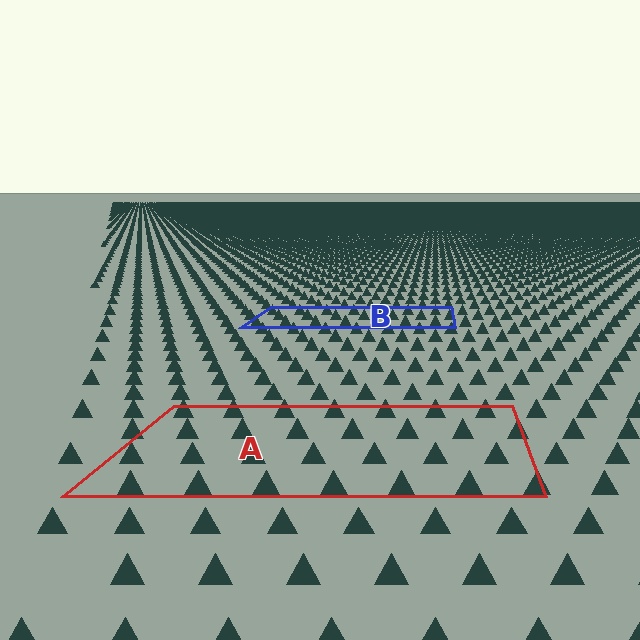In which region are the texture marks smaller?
The texture marks are smaller in region B, because it is farther away.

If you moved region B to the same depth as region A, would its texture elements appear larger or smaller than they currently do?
They would appear larger. At a closer depth, the same texture elements are projected at a bigger on-screen size.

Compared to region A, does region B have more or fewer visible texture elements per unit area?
Region B has more texture elements per unit area — they are packed more densely because it is farther away.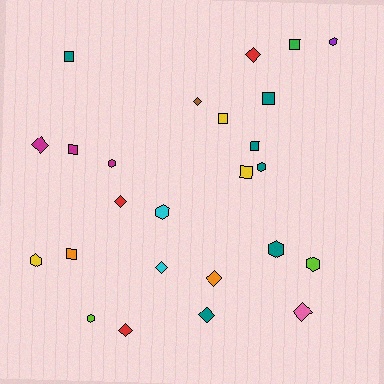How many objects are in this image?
There are 25 objects.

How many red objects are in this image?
There are 3 red objects.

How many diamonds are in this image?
There are 9 diamonds.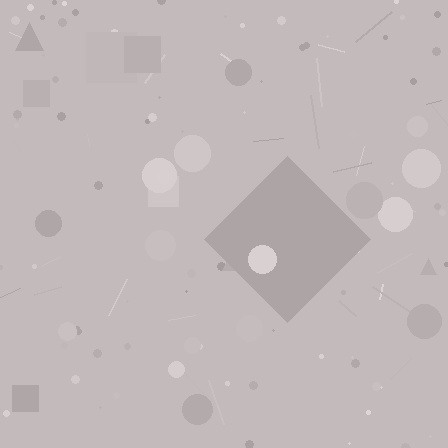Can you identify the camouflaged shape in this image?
The camouflaged shape is a diamond.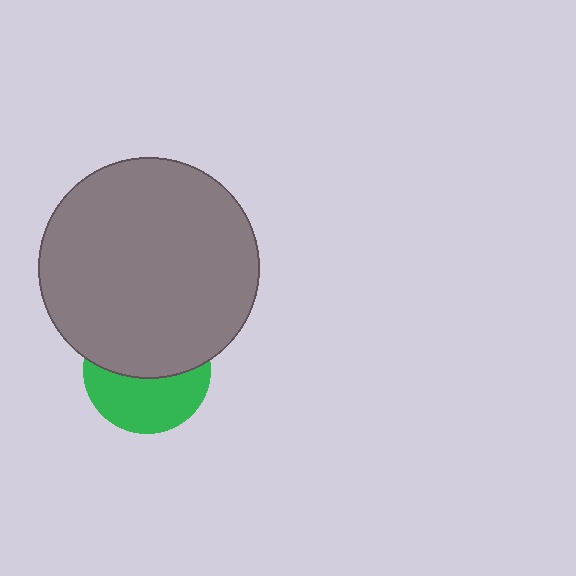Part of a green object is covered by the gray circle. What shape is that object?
It is a circle.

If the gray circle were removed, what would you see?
You would see the complete green circle.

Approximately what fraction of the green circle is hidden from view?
Roughly 53% of the green circle is hidden behind the gray circle.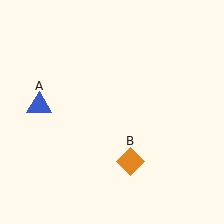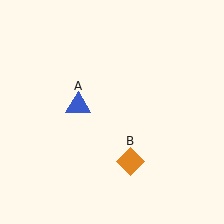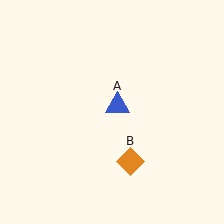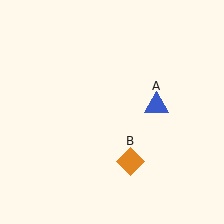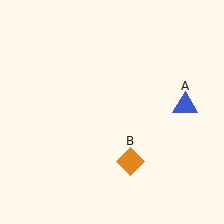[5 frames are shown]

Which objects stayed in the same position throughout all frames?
Orange diamond (object B) remained stationary.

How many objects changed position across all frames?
1 object changed position: blue triangle (object A).